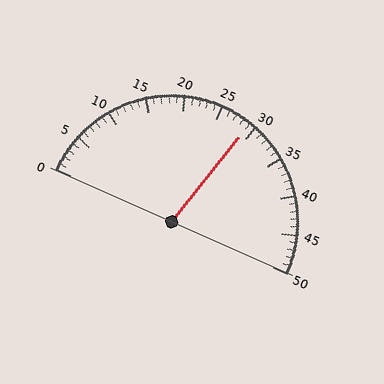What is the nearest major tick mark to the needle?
The nearest major tick mark is 30.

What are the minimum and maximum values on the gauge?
The gauge ranges from 0 to 50.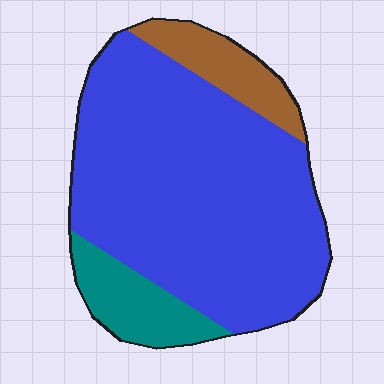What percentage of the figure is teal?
Teal covers roughly 10% of the figure.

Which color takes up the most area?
Blue, at roughly 75%.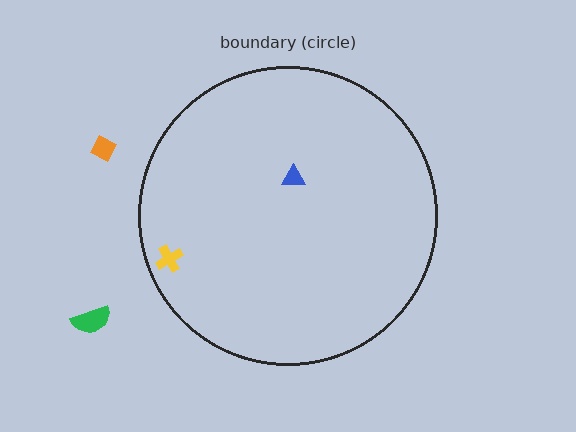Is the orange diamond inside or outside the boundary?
Outside.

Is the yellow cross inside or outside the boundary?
Inside.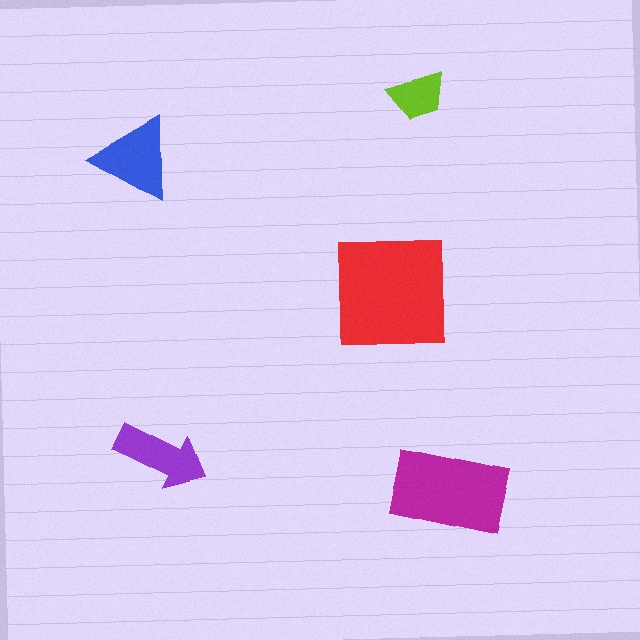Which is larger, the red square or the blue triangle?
The red square.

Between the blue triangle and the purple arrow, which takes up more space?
The blue triangle.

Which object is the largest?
The red square.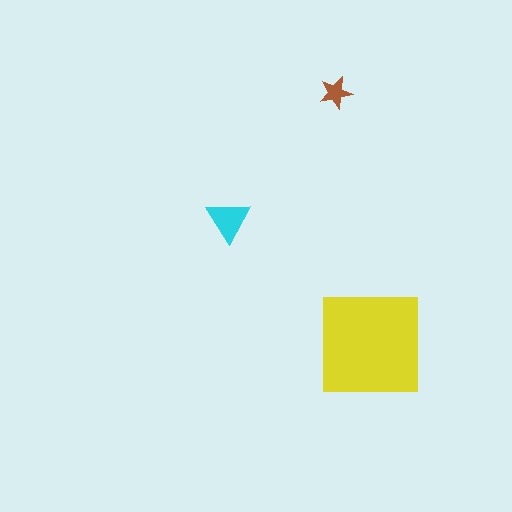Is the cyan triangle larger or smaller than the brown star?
Larger.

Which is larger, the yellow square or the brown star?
The yellow square.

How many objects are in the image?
There are 3 objects in the image.